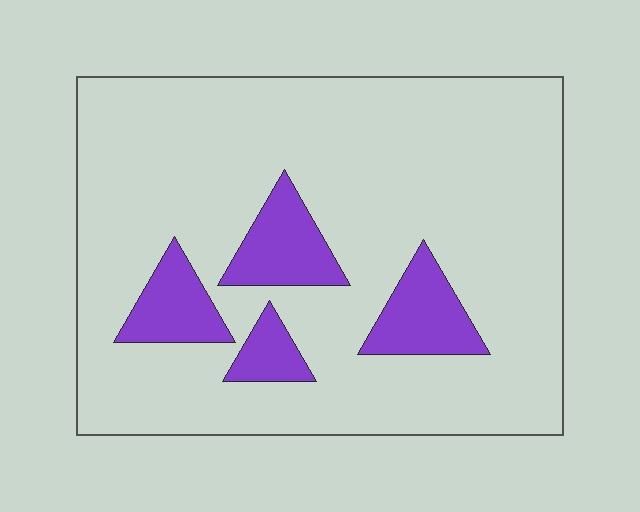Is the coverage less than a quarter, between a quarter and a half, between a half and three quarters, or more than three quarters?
Less than a quarter.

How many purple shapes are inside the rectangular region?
4.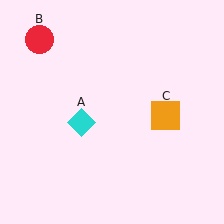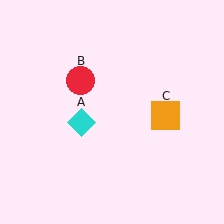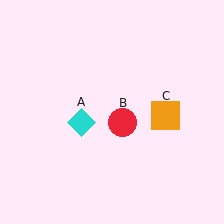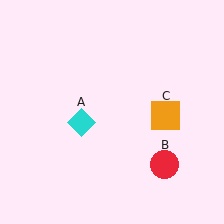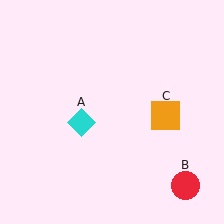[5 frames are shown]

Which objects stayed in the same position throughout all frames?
Cyan diamond (object A) and orange square (object C) remained stationary.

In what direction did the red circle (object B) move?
The red circle (object B) moved down and to the right.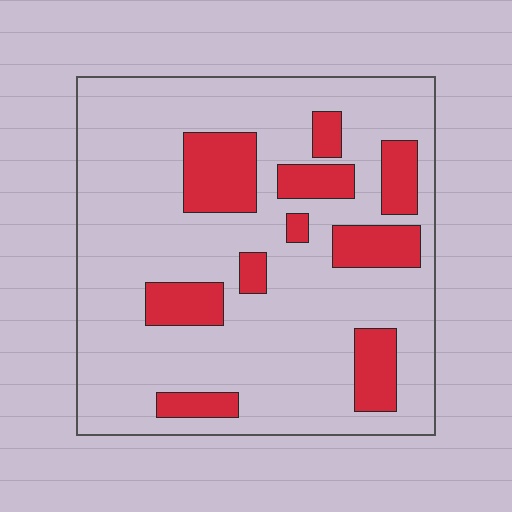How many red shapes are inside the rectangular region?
10.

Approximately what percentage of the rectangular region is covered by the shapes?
Approximately 20%.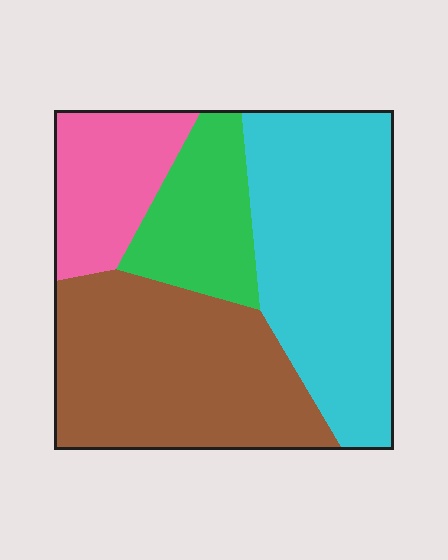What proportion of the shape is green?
Green takes up less than a quarter of the shape.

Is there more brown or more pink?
Brown.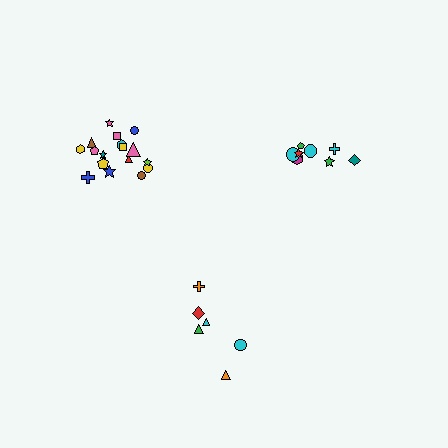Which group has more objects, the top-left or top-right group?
The top-left group.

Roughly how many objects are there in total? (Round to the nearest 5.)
Roughly 30 objects in total.